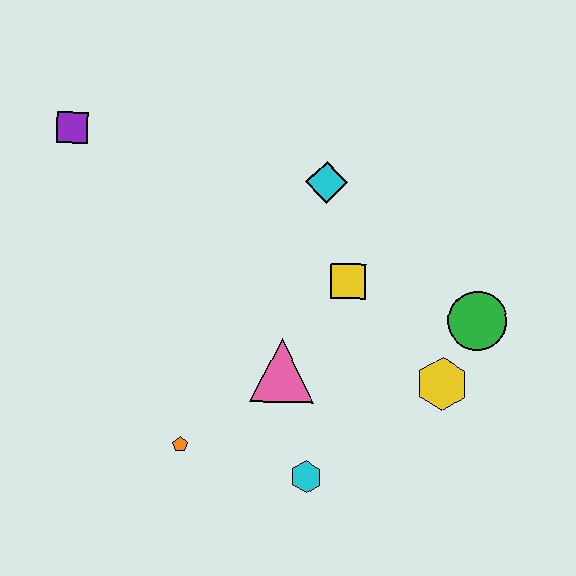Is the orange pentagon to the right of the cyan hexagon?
No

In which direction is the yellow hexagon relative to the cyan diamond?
The yellow hexagon is below the cyan diamond.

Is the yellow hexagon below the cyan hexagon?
No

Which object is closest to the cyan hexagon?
The pink triangle is closest to the cyan hexagon.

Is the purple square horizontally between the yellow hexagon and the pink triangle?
No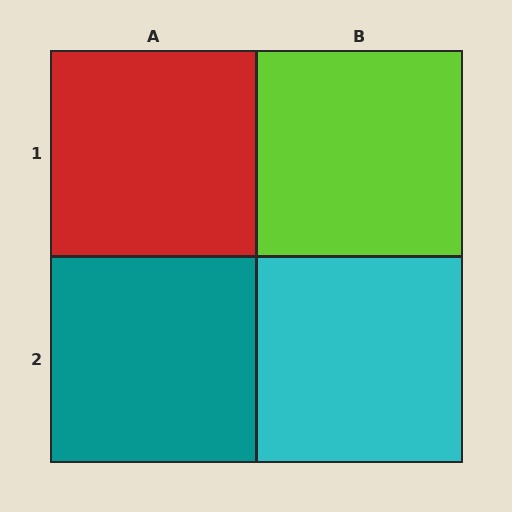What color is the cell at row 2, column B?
Cyan.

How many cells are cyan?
1 cell is cyan.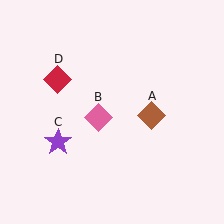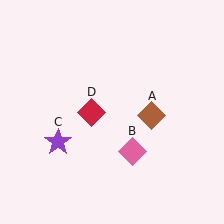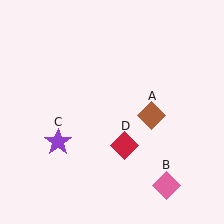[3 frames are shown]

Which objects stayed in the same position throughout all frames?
Brown diamond (object A) and purple star (object C) remained stationary.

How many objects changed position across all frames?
2 objects changed position: pink diamond (object B), red diamond (object D).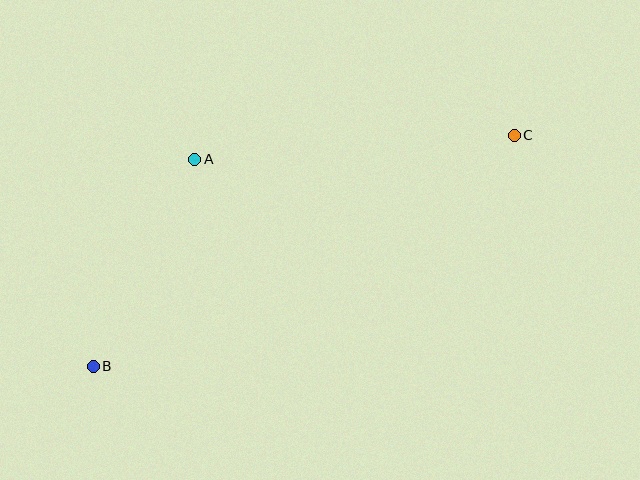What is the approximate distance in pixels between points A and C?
The distance between A and C is approximately 320 pixels.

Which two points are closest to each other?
Points A and B are closest to each other.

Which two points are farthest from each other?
Points B and C are farthest from each other.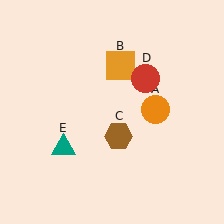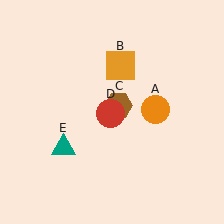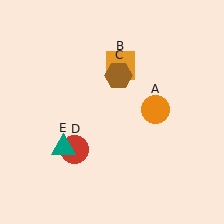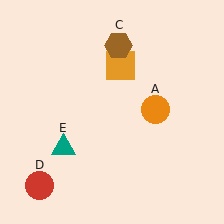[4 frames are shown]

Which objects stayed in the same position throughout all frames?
Orange circle (object A) and orange square (object B) and teal triangle (object E) remained stationary.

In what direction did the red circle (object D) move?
The red circle (object D) moved down and to the left.